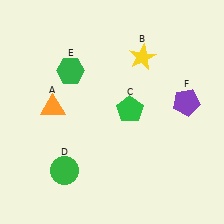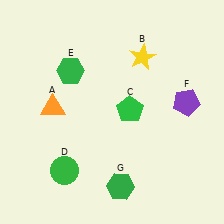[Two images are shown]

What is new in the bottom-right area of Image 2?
A green hexagon (G) was added in the bottom-right area of Image 2.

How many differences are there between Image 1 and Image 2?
There is 1 difference between the two images.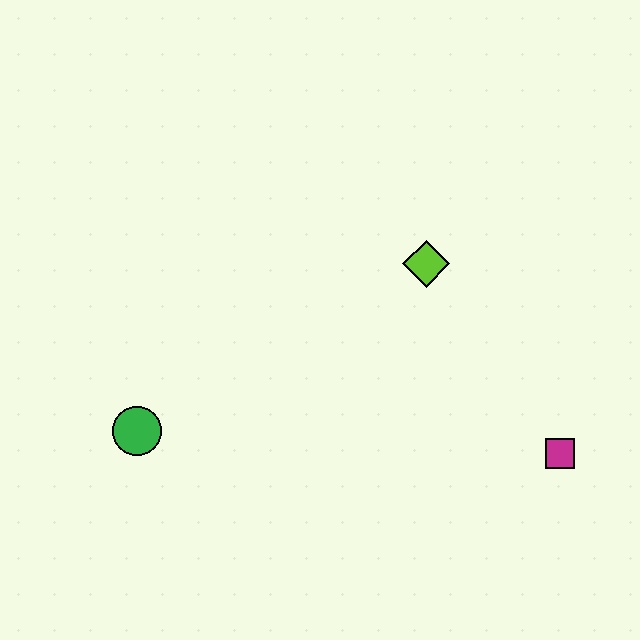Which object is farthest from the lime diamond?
The green circle is farthest from the lime diamond.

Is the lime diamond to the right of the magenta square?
No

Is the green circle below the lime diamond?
Yes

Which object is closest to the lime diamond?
The magenta square is closest to the lime diamond.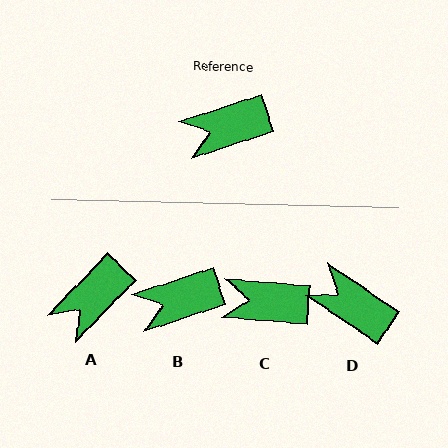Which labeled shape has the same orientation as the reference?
B.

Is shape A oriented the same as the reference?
No, it is off by about 27 degrees.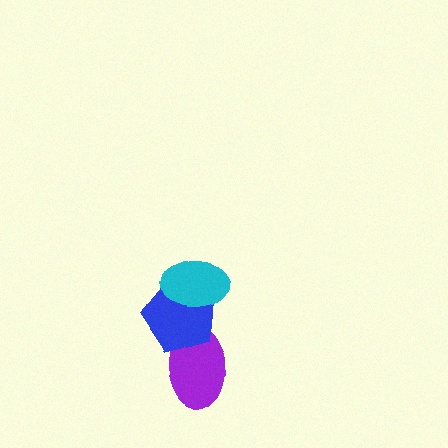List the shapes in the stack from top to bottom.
From top to bottom: the cyan ellipse, the blue pentagon, the purple ellipse.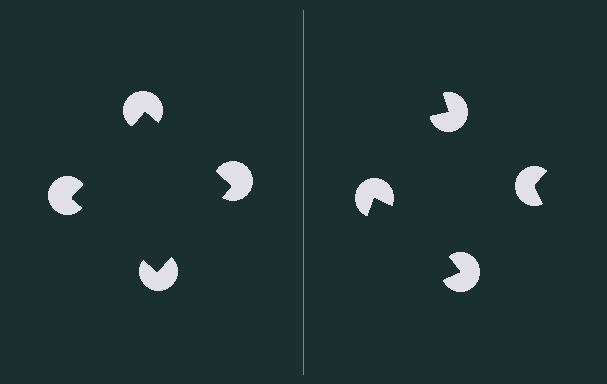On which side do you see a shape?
An illusory square appears on the left side. On the right side the wedge cuts are rotated, so no coherent shape forms.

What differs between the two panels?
The pac-man discs are positioned identically on both sides; only the wedge orientations differ. On the left they align to a square; on the right they are misaligned.